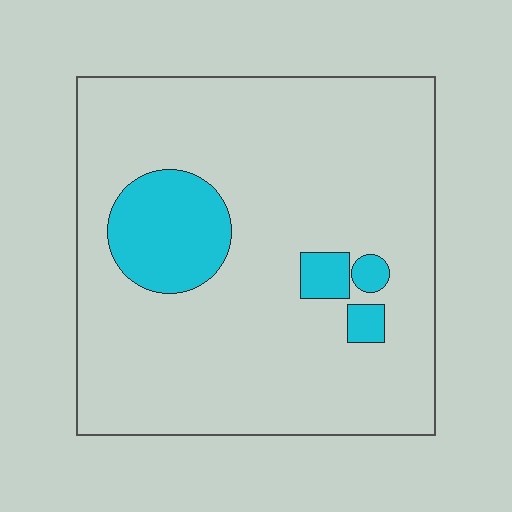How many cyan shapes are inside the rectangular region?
4.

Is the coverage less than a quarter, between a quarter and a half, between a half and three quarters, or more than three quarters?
Less than a quarter.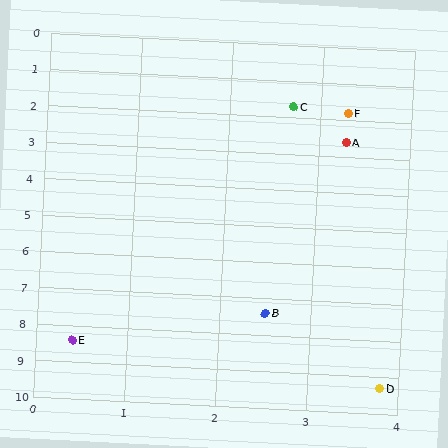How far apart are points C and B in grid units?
Points C and B are about 5.7 grid units apart.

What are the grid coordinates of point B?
Point B is at approximately (2.5, 7.4).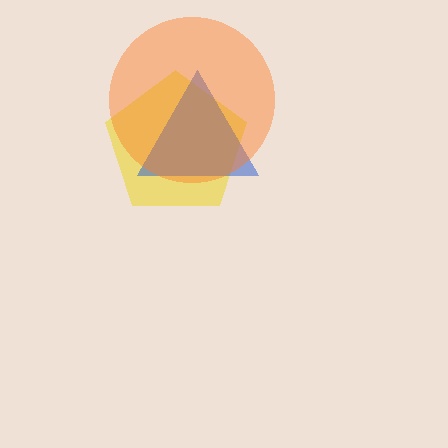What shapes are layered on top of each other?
The layered shapes are: a yellow pentagon, a blue triangle, an orange circle.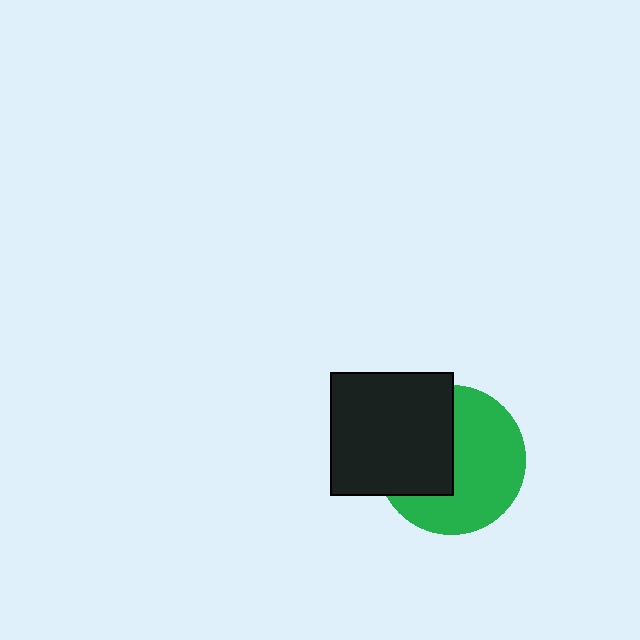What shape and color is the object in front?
The object in front is a black square.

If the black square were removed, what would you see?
You would see the complete green circle.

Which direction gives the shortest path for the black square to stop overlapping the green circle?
Moving left gives the shortest separation.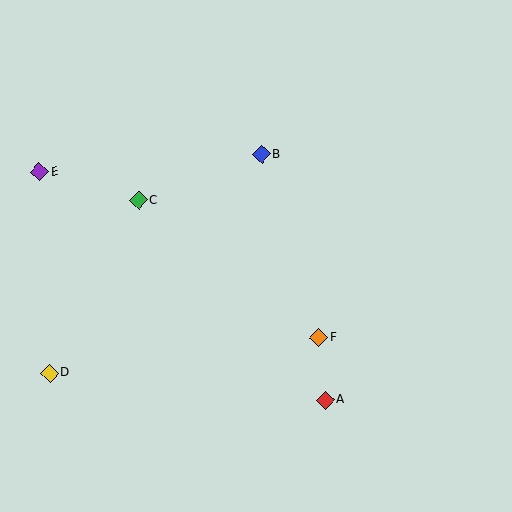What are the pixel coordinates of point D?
Point D is at (49, 373).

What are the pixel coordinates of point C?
Point C is at (138, 200).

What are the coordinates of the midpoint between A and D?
The midpoint between A and D is at (187, 387).